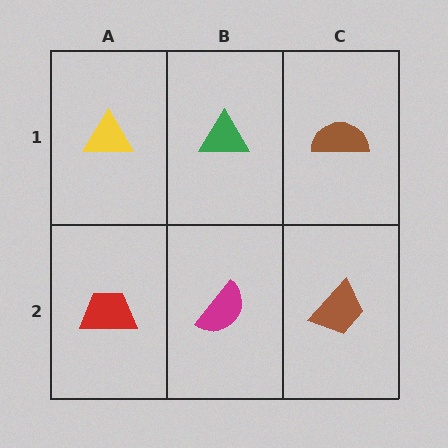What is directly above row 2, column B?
A green triangle.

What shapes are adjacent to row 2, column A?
A yellow triangle (row 1, column A), a magenta semicircle (row 2, column B).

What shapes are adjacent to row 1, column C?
A brown trapezoid (row 2, column C), a green triangle (row 1, column B).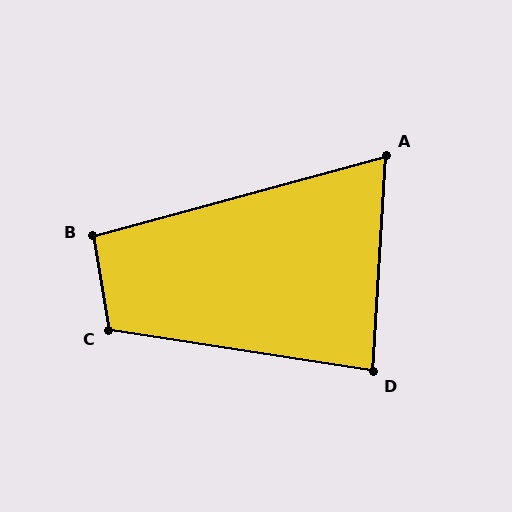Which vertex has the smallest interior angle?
A, at approximately 71 degrees.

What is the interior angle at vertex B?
Approximately 95 degrees (obtuse).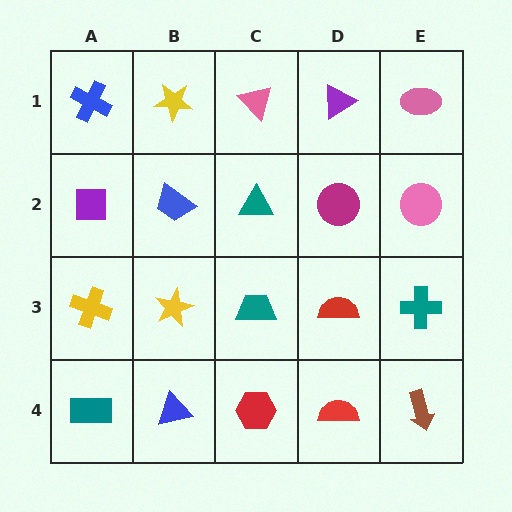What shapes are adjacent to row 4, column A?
A yellow cross (row 3, column A), a blue triangle (row 4, column B).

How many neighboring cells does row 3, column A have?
3.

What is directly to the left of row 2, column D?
A teal triangle.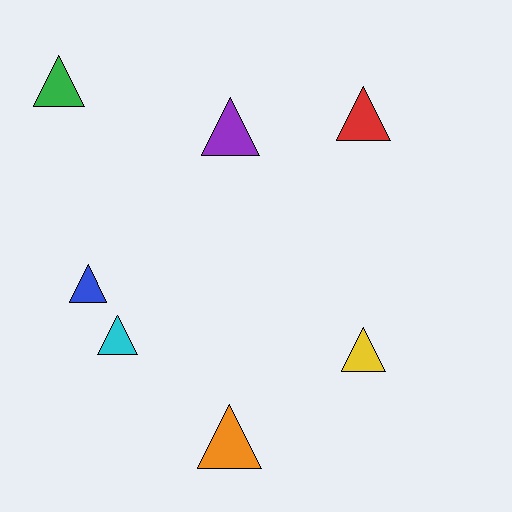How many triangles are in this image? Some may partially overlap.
There are 7 triangles.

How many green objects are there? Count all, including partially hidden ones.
There is 1 green object.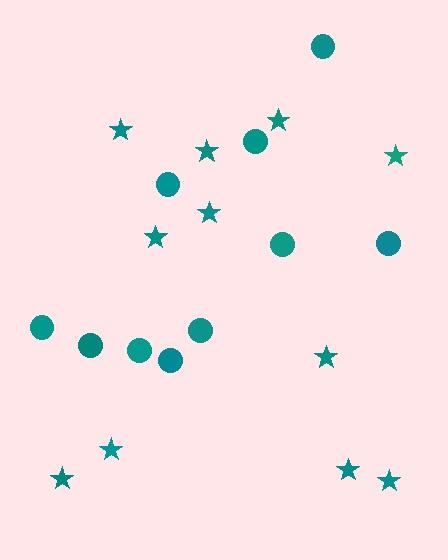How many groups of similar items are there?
There are 2 groups: one group of circles (10) and one group of stars (11).